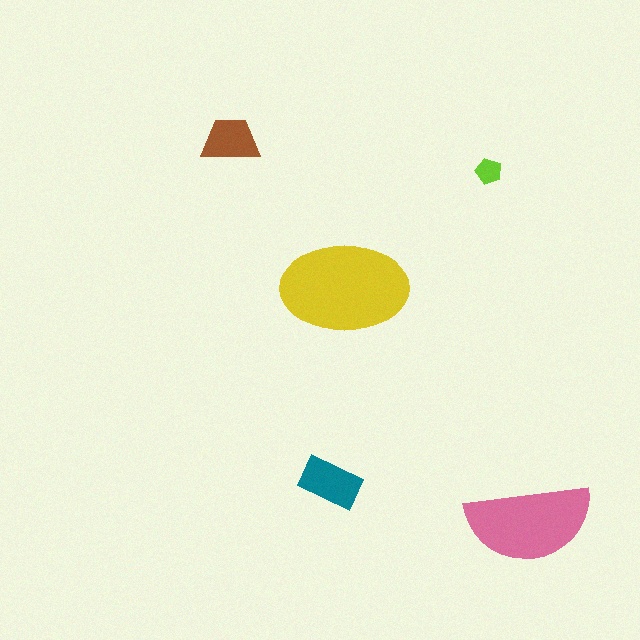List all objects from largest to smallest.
The yellow ellipse, the pink semicircle, the teal rectangle, the brown trapezoid, the lime pentagon.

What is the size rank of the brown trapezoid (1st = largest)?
4th.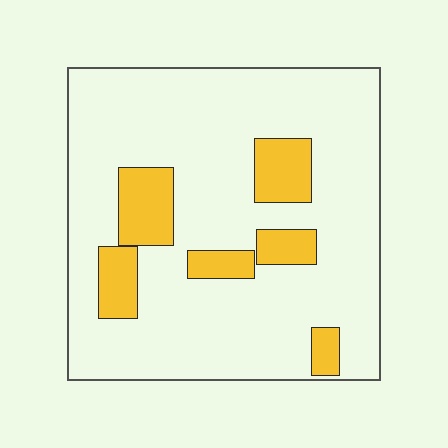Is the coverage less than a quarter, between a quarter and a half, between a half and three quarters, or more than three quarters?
Less than a quarter.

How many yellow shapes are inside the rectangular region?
6.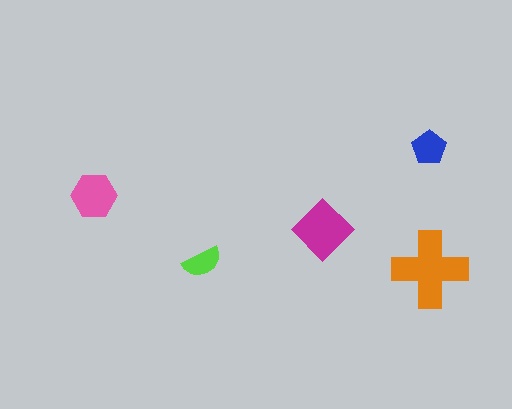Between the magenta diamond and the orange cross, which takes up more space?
The orange cross.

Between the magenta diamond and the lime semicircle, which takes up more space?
The magenta diamond.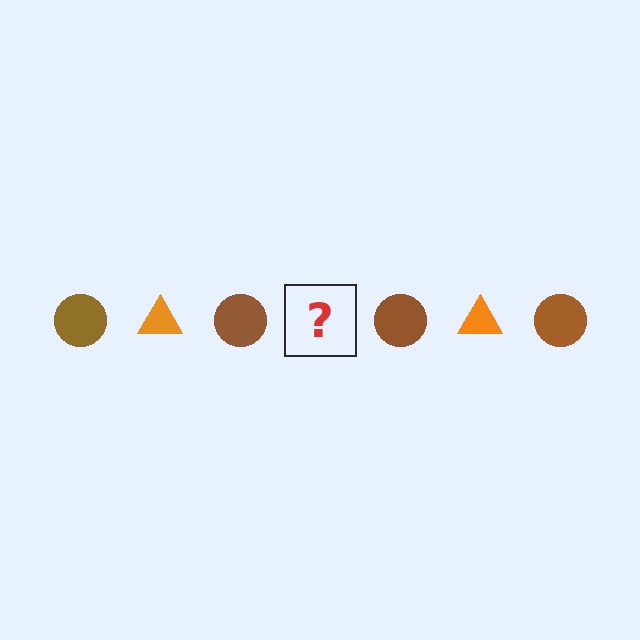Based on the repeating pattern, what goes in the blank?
The blank should be an orange triangle.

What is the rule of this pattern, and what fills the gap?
The rule is that the pattern alternates between brown circle and orange triangle. The gap should be filled with an orange triangle.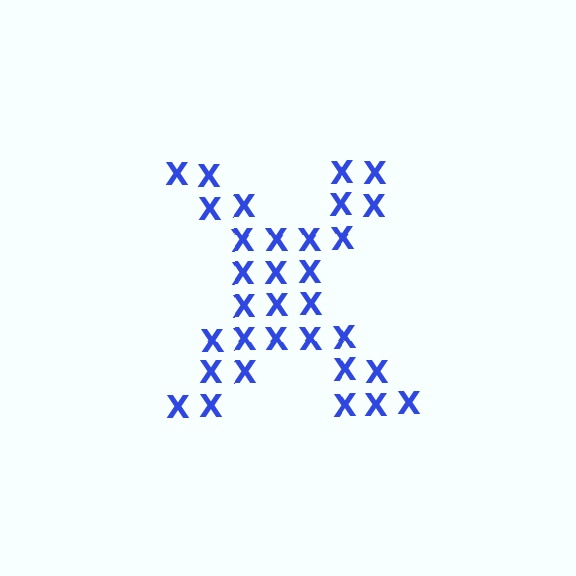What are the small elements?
The small elements are letter X's.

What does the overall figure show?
The overall figure shows the letter X.